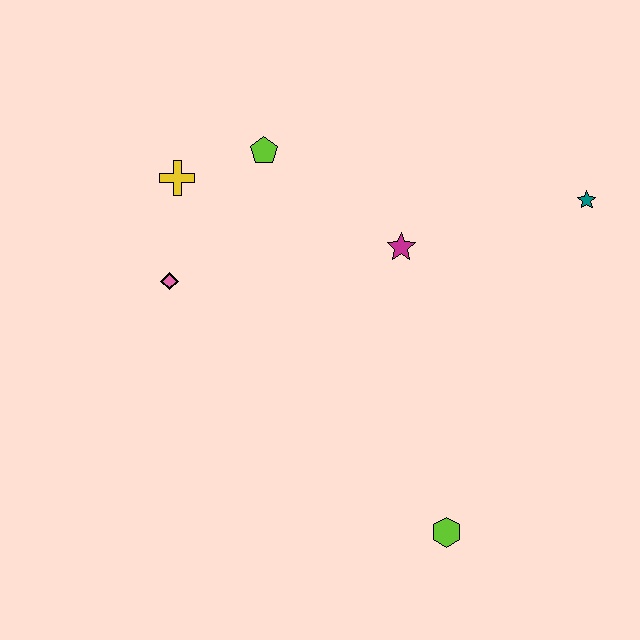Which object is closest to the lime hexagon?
The magenta star is closest to the lime hexagon.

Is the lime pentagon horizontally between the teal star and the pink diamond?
Yes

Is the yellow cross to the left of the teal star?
Yes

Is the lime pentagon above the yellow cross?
Yes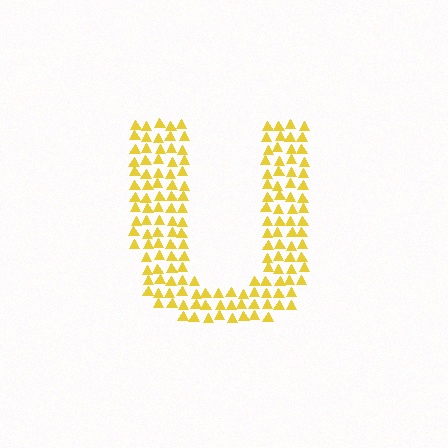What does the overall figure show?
The overall figure shows the letter U.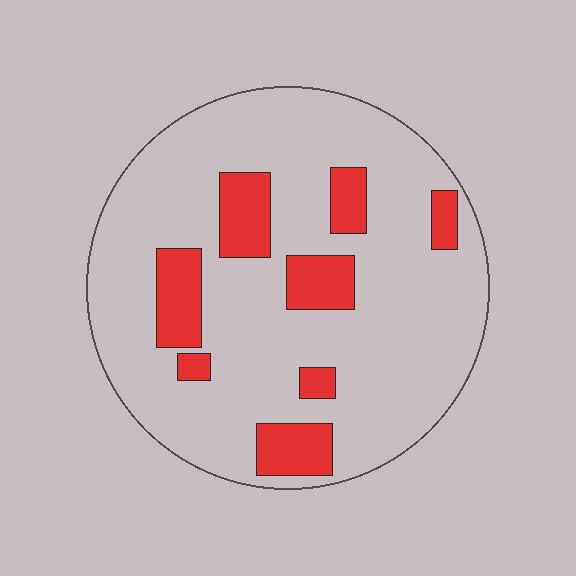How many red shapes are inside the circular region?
8.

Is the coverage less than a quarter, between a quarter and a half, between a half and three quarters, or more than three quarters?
Less than a quarter.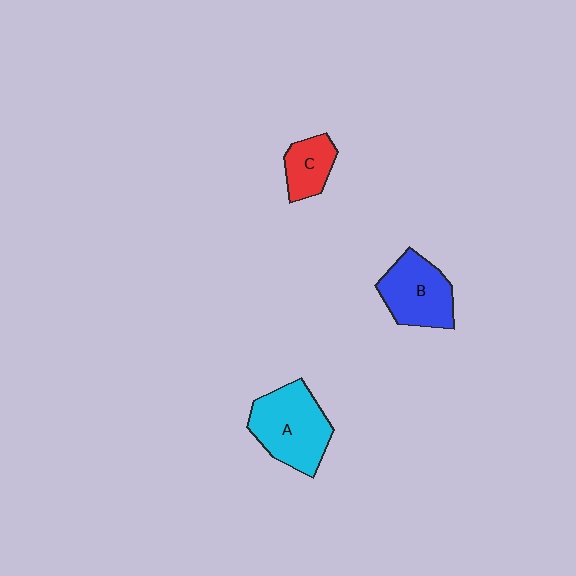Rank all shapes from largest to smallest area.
From largest to smallest: A (cyan), B (blue), C (red).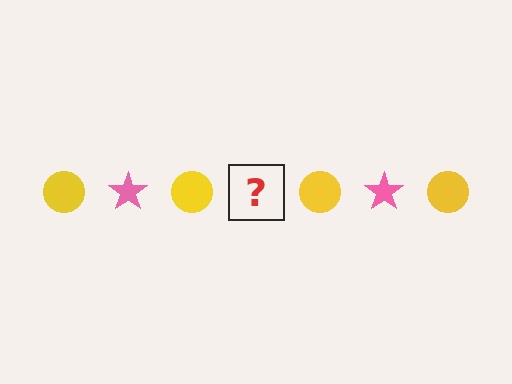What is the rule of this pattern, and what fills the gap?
The rule is that the pattern alternates between yellow circle and pink star. The gap should be filled with a pink star.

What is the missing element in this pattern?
The missing element is a pink star.